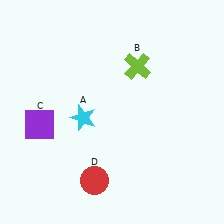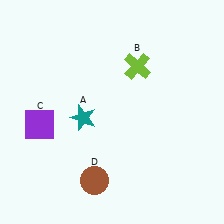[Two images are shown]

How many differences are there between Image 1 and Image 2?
There are 2 differences between the two images.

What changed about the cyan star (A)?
In Image 1, A is cyan. In Image 2, it changed to teal.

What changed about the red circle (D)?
In Image 1, D is red. In Image 2, it changed to brown.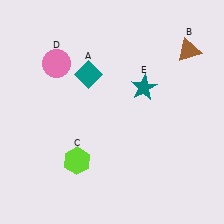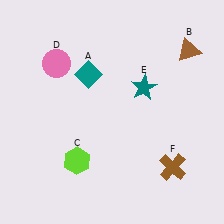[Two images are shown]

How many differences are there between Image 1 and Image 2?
There is 1 difference between the two images.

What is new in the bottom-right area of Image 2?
A brown cross (F) was added in the bottom-right area of Image 2.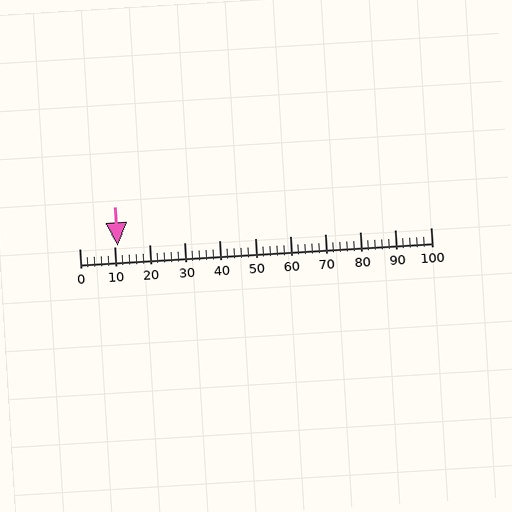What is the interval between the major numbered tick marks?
The major tick marks are spaced 10 units apart.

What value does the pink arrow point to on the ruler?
The pink arrow points to approximately 11.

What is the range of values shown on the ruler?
The ruler shows values from 0 to 100.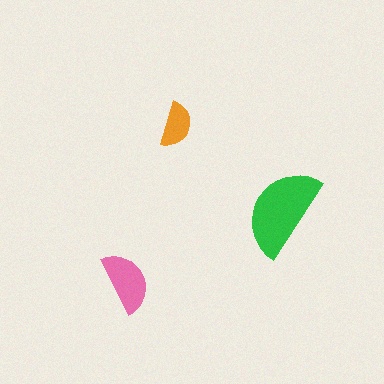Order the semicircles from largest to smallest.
the green one, the pink one, the orange one.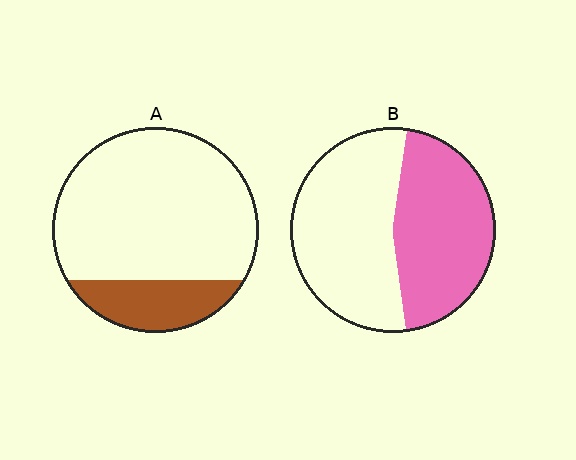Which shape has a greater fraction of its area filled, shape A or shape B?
Shape B.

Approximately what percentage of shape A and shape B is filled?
A is approximately 20% and B is approximately 45%.